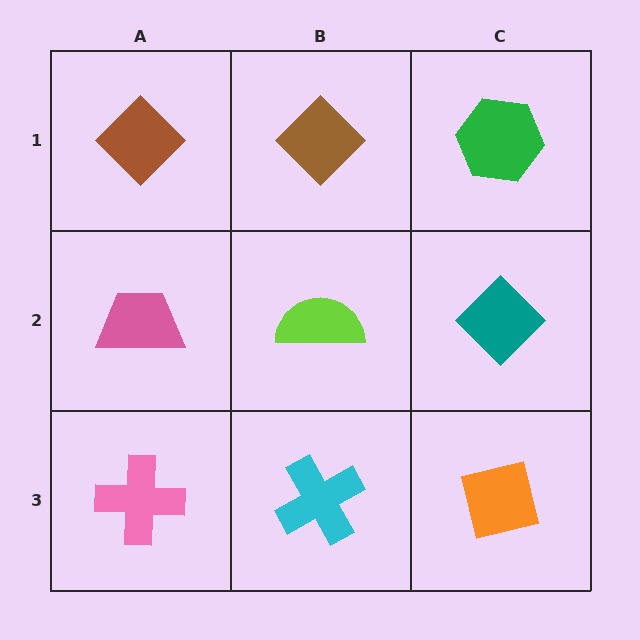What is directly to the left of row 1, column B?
A brown diamond.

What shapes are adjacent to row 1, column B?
A lime semicircle (row 2, column B), a brown diamond (row 1, column A), a green hexagon (row 1, column C).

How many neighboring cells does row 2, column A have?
3.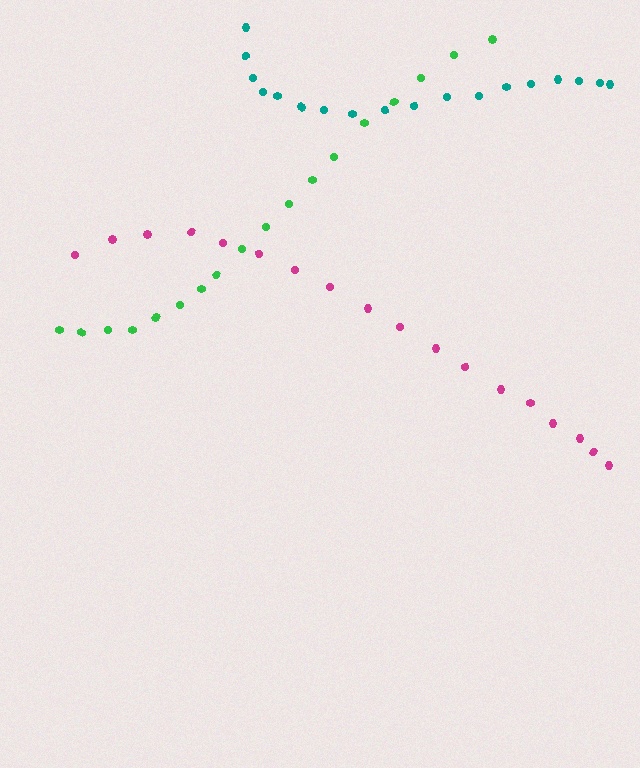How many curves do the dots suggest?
There are 3 distinct paths.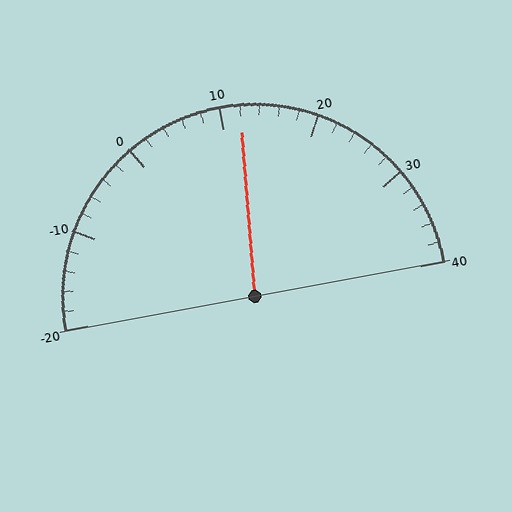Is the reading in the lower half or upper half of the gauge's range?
The reading is in the upper half of the range (-20 to 40).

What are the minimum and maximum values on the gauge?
The gauge ranges from -20 to 40.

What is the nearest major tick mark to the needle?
The nearest major tick mark is 10.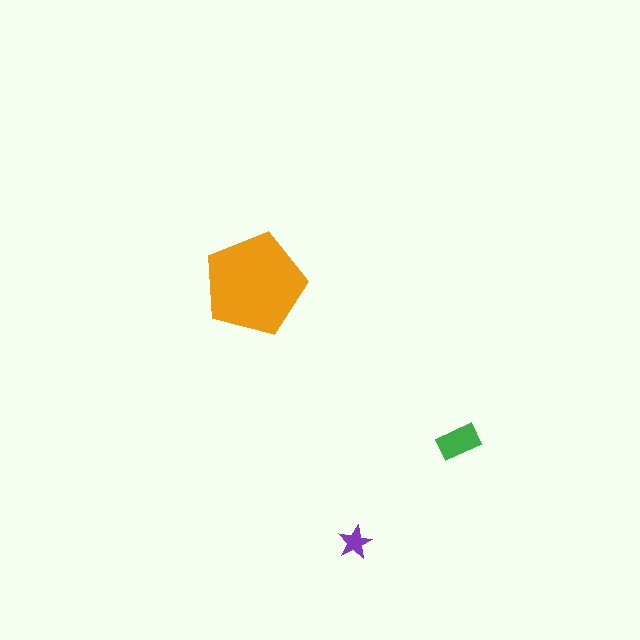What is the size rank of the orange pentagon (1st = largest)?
1st.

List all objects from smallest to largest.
The purple star, the green rectangle, the orange pentagon.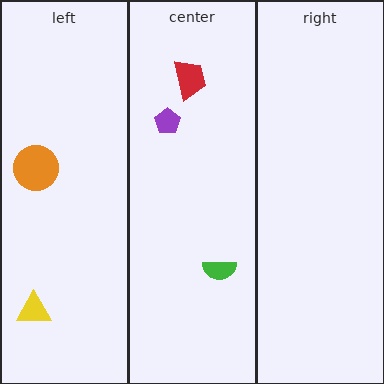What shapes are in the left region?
The yellow triangle, the orange circle.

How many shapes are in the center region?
3.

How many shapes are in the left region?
2.